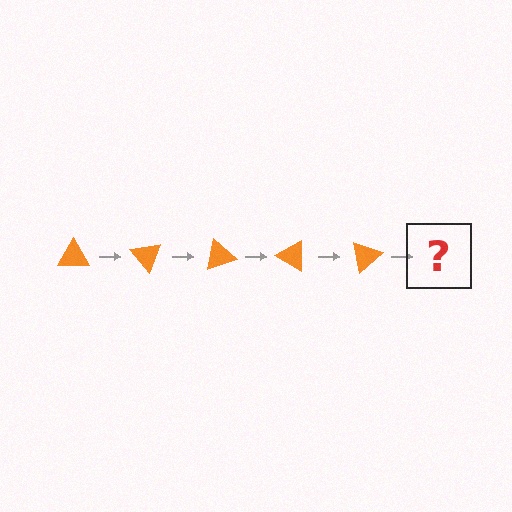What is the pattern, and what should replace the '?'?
The pattern is that the triangle rotates 50 degrees each step. The '?' should be an orange triangle rotated 250 degrees.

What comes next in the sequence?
The next element should be an orange triangle rotated 250 degrees.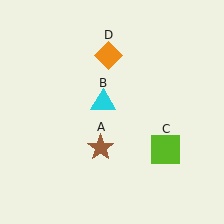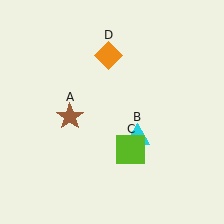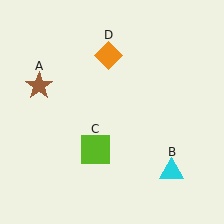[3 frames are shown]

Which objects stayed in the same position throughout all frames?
Orange diamond (object D) remained stationary.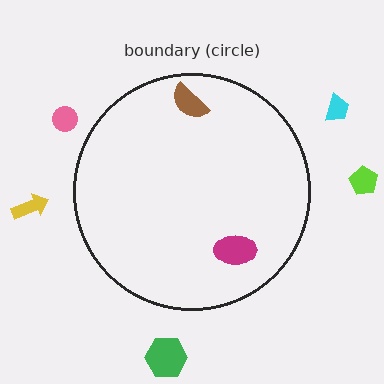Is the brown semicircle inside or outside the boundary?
Inside.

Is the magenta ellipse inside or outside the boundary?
Inside.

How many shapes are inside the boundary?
2 inside, 5 outside.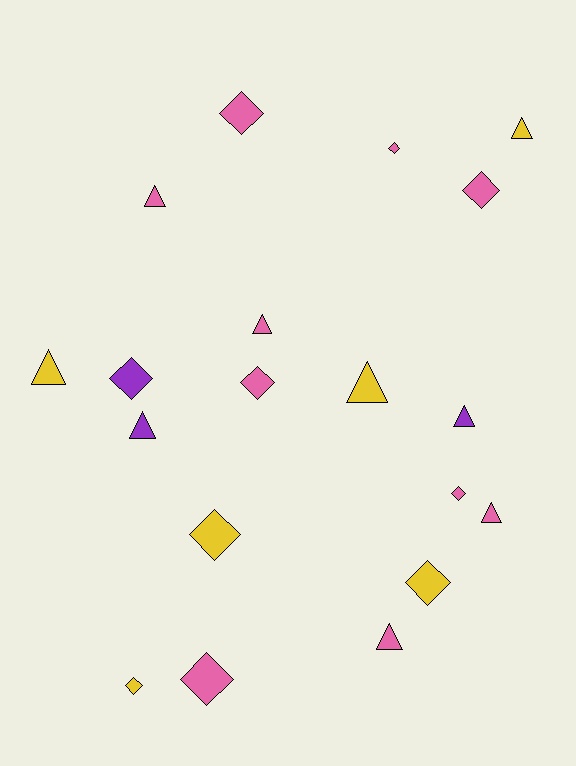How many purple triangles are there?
There are 2 purple triangles.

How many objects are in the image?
There are 19 objects.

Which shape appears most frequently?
Diamond, with 10 objects.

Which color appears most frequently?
Pink, with 10 objects.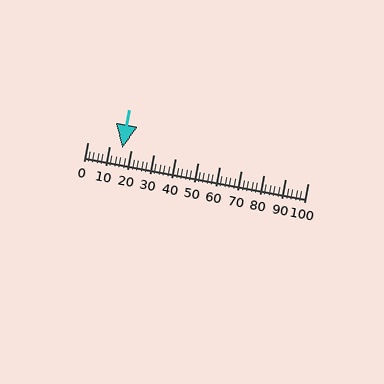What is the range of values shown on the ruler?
The ruler shows values from 0 to 100.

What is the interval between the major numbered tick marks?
The major tick marks are spaced 10 units apart.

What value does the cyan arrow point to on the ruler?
The cyan arrow points to approximately 16.